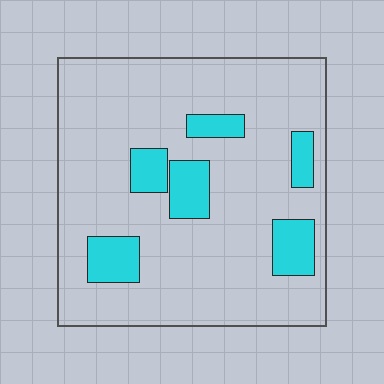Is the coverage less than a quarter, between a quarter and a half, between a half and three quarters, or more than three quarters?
Less than a quarter.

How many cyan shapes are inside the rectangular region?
6.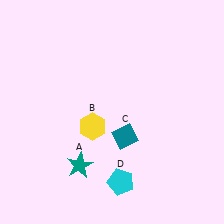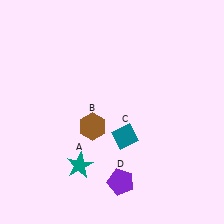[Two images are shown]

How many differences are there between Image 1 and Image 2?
There are 2 differences between the two images.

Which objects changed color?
B changed from yellow to brown. D changed from cyan to purple.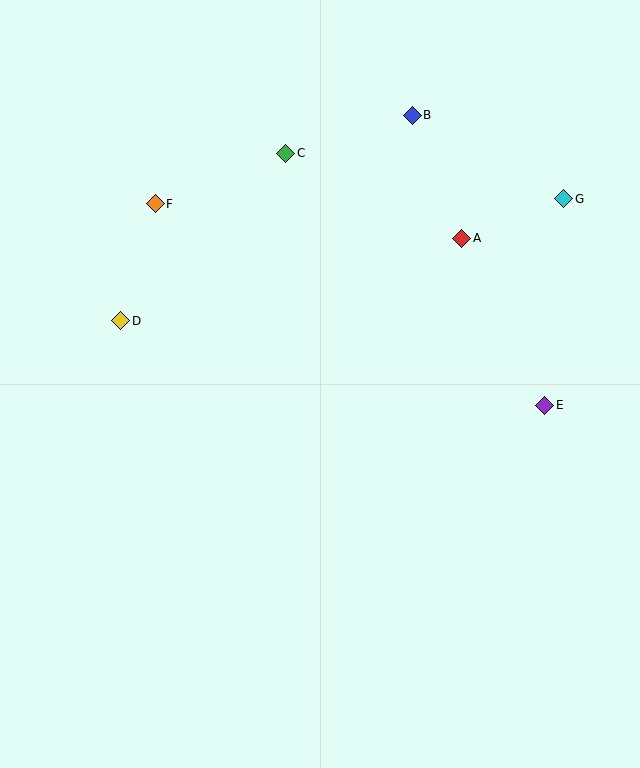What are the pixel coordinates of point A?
Point A is at (462, 238).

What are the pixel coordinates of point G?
Point G is at (564, 199).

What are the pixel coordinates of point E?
Point E is at (545, 405).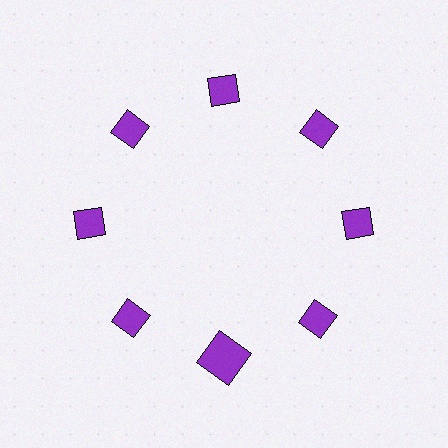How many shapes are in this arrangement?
There are 8 shapes arranged in a ring pattern.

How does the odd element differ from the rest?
It has a different shape: square instead of diamond.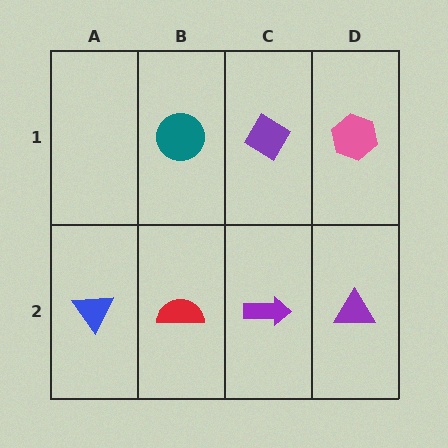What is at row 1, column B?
A teal circle.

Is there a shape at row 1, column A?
No, that cell is empty.